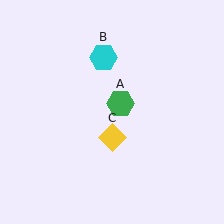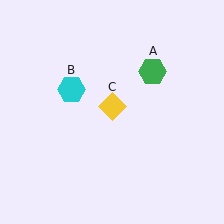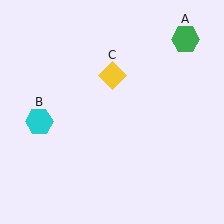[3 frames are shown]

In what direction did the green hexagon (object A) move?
The green hexagon (object A) moved up and to the right.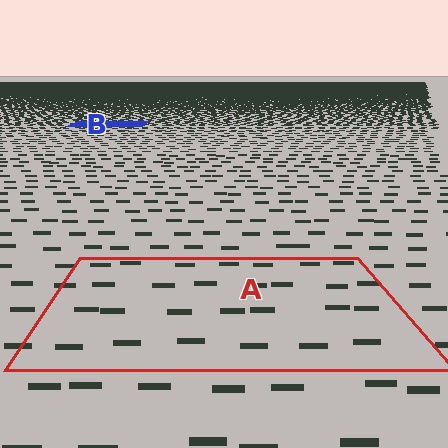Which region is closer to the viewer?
Region A is closer. The texture elements there are larger and more spread out.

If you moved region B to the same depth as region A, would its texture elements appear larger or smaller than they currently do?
They would appear larger. At a closer depth, the same texture elements are projected at a bigger on-screen size.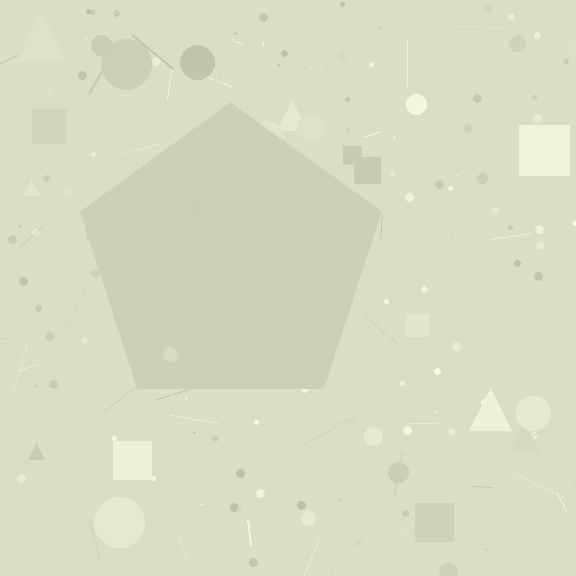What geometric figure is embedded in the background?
A pentagon is embedded in the background.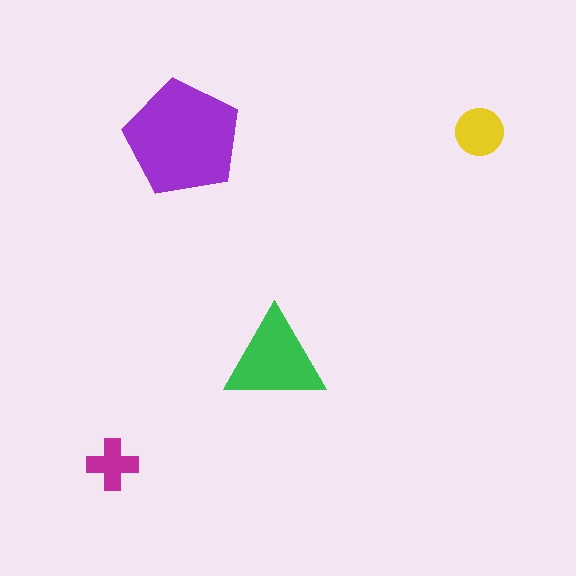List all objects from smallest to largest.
The magenta cross, the yellow circle, the green triangle, the purple pentagon.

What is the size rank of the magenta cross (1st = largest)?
4th.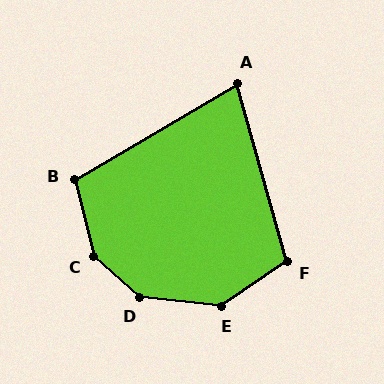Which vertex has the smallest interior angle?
A, at approximately 75 degrees.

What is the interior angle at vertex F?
Approximately 109 degrees (obtuse).